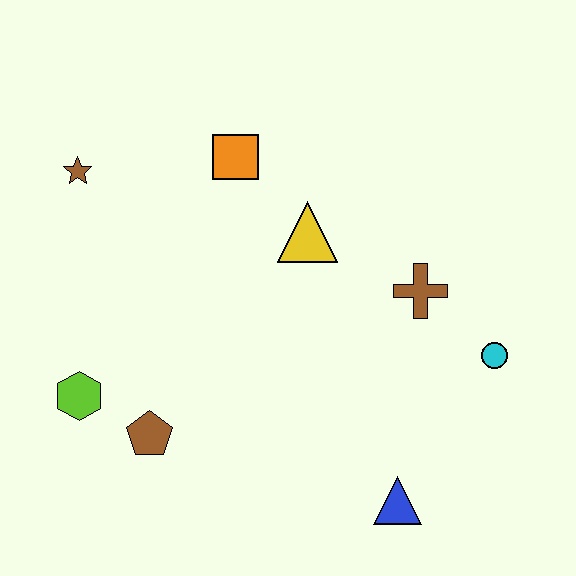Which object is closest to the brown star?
The orange square is closest to the brown star.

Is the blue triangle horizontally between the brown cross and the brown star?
Yes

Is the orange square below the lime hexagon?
No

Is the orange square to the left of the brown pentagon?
No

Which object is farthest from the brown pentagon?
The cyan circle is farthest from the brown pentagon.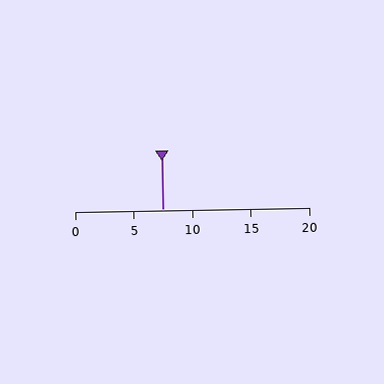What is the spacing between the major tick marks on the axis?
The major ticks are spaced 5 apart.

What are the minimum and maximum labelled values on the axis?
The axis runs from 0 to 20.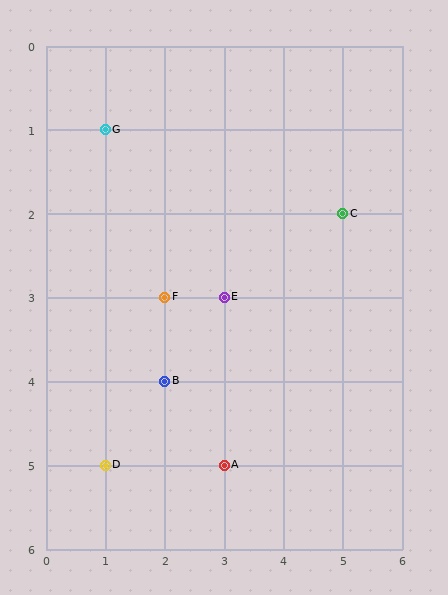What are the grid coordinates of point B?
Point B is at grid coordinates (2, 4).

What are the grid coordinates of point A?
Point A is at grid coordinates (3, 5).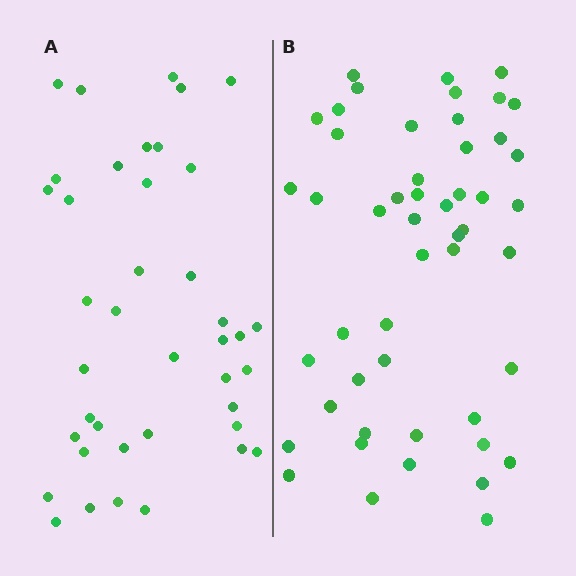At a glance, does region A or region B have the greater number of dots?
Region B (the right region) has more dots.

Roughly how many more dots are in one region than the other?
Region B has roughly 10 or so more dots than region A.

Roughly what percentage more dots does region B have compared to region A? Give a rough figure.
About 25% more.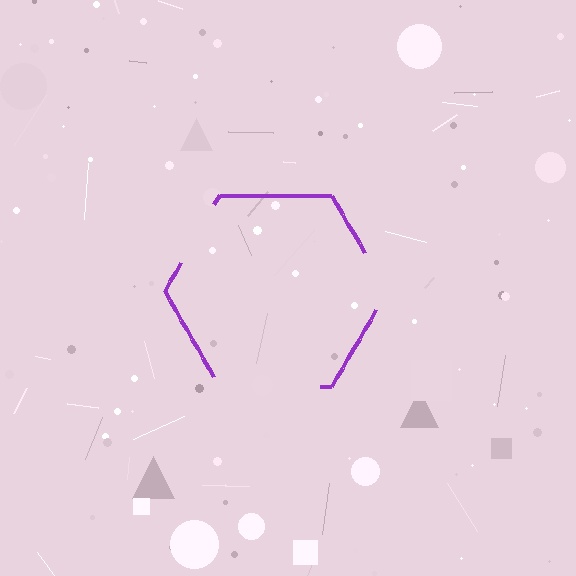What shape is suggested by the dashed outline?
The dashed outline suggests a hexagon.